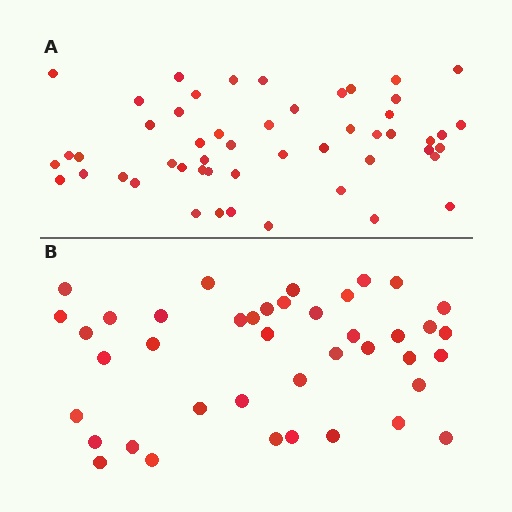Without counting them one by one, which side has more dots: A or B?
Region A (the top region) has more dots.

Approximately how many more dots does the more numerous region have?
Region A has roughly 10 or so more dots than region B.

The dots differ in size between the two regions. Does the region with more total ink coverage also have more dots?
No. Region B has more total ink coverage because its dots are larger, but region A actually contains more individual dots. Total area can be misleading — the number of items is what matters here.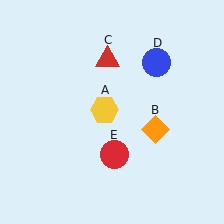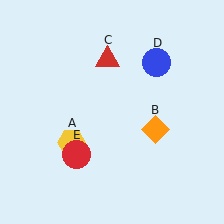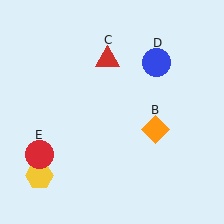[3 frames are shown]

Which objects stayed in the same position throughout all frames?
Orange diamond (object B) and red triangle (object C) and blue circle (object D) remained stationary.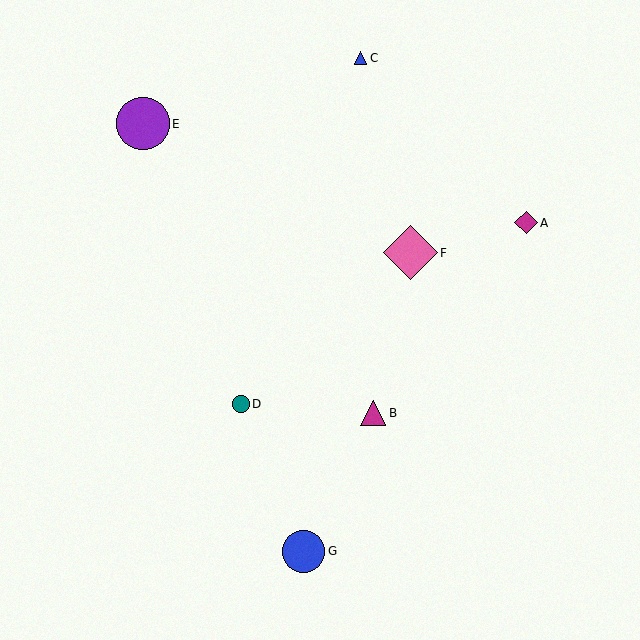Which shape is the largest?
The pink diamond (labeled F) is the largest.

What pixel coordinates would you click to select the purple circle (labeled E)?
Click at (143, 124) to select the purple circle E.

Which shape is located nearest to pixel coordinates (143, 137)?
The purple circle (labeled E) at (143, 124) is nearest to that location.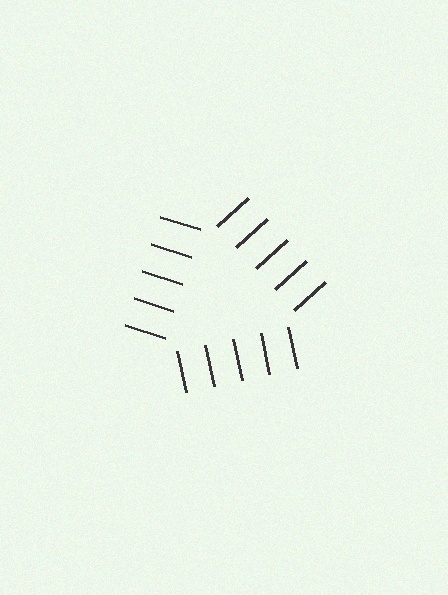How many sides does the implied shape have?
3 sides — the line-ends trace a triangle.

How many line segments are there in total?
15 — 5 along each of the 3 edges.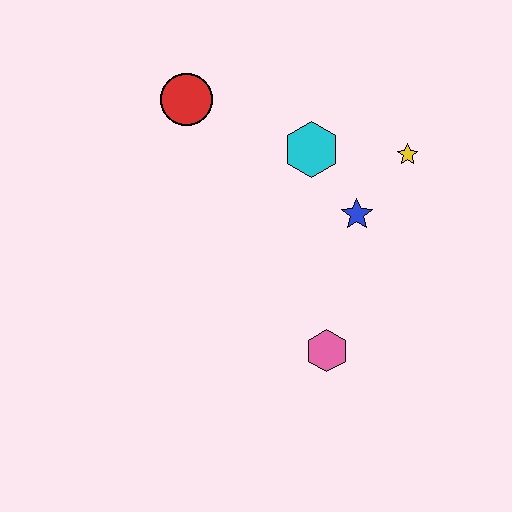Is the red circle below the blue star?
No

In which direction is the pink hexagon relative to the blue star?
The pink hexagon is below the blue star.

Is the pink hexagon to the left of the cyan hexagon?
No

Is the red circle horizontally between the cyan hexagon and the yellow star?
No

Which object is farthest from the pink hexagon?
The red circle is farthest from the pink hexagon.